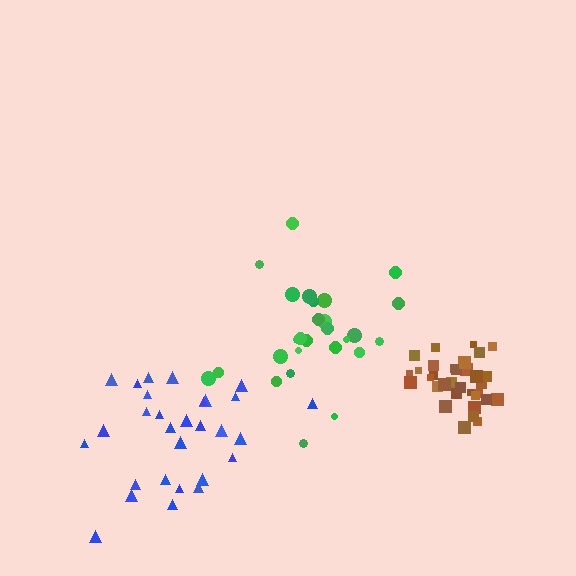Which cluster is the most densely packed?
Brown.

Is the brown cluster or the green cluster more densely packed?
Brown.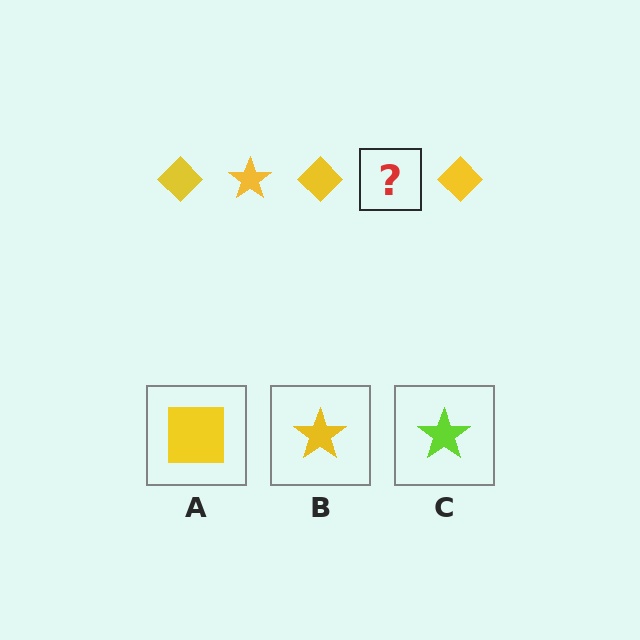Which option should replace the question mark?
Option B.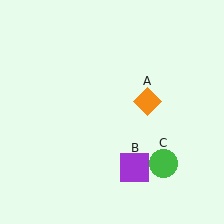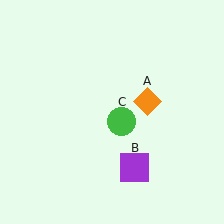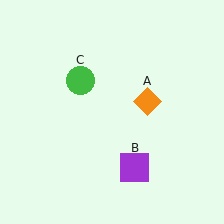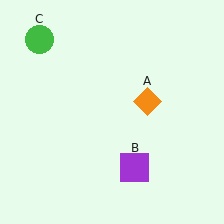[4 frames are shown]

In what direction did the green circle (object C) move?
The green circle (object C) moved up and to the left.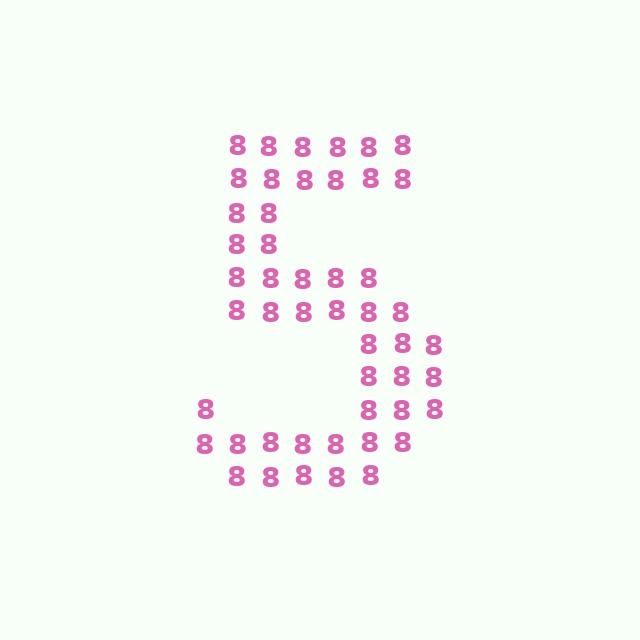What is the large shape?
The large shape is the digit 5.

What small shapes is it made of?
It is made of small digit 8's.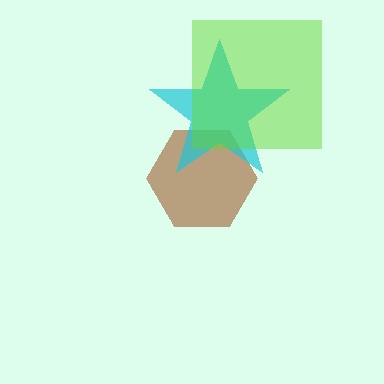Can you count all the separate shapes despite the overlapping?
Yes, there are 3 separate shapes.